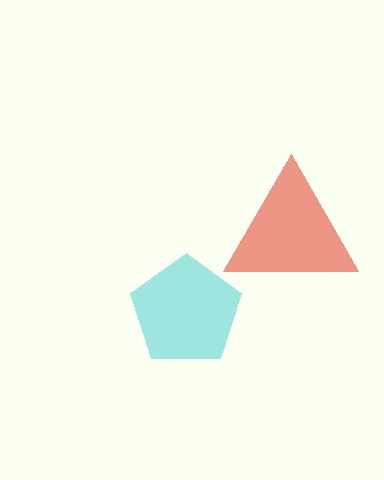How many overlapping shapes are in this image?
There are 2 overlapping shapes in the image.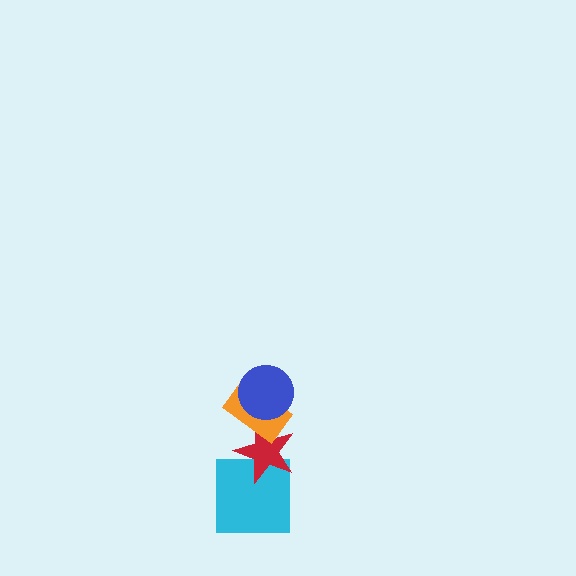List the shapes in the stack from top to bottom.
From top to bottom: the blue circle, the orange rectangle, the red star, the cyan square.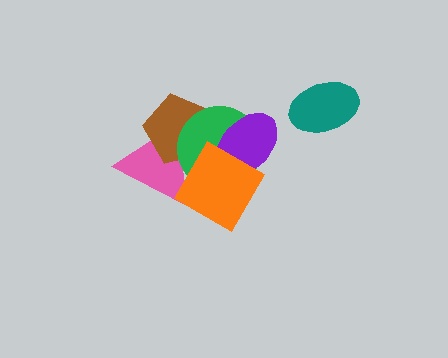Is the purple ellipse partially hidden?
Yes, it is partially covered by another shape.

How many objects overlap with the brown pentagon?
2 objects overlap with the brown pentagon.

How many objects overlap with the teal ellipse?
0 objects overlap with the teal ellipse.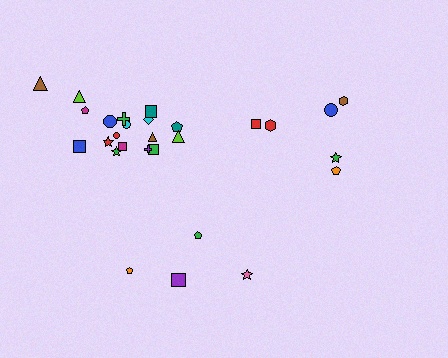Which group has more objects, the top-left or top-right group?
The top-left group.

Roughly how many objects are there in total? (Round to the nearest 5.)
Roughly 30 objects in total.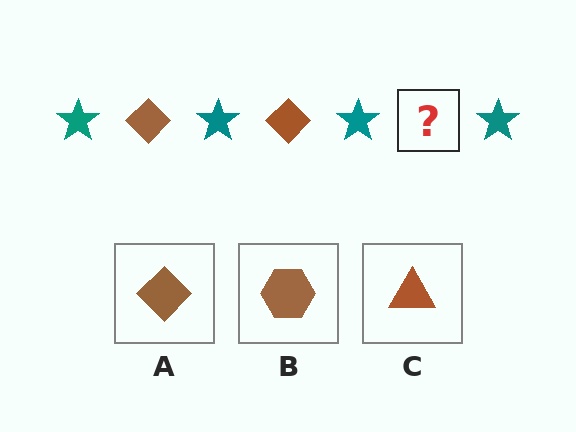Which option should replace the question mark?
Option A.